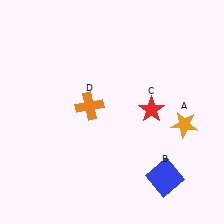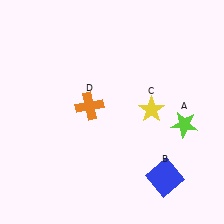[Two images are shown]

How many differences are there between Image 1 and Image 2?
There are 2 differences between the two images.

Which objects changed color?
A changed from orange to lime. C changed from red to yellow.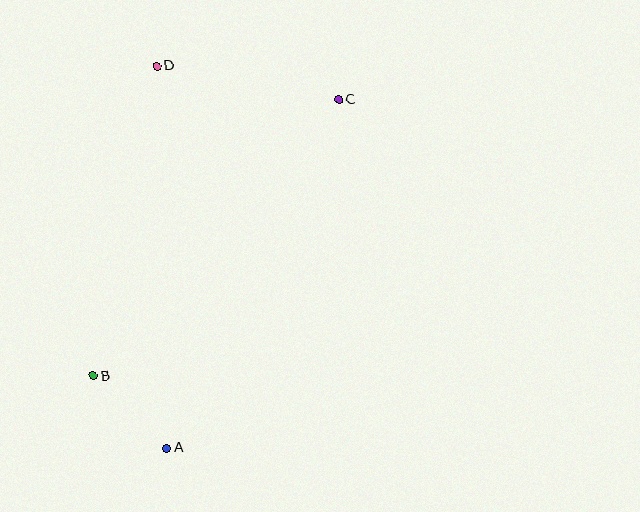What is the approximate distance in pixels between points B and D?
The distance between B and D is approximately 316 pixels.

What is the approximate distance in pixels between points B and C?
The distance between B and C is approximately 369 pixels.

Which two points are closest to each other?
Points A and B are closest to each other.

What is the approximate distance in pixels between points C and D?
The distance between C and D is approximately 185 pixels.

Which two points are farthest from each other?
Points A and C are farthest from each other.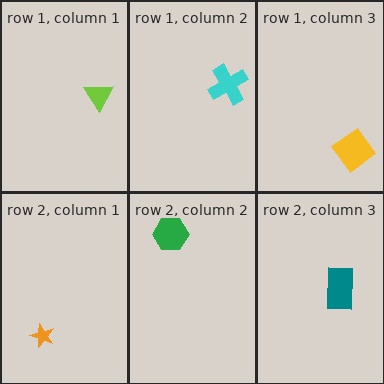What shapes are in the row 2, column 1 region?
The orange star.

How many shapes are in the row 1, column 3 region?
1.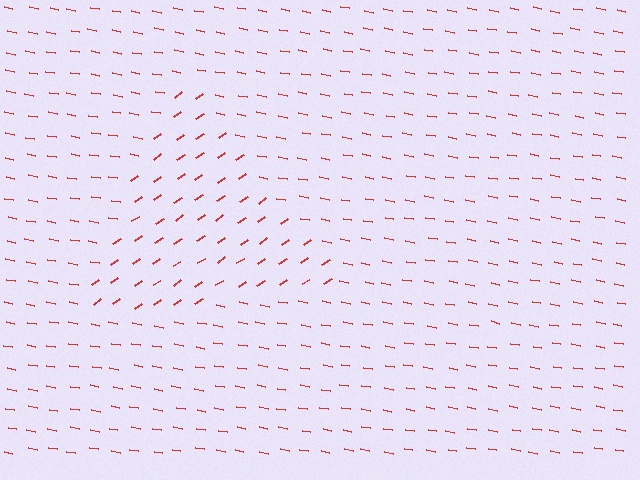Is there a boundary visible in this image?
Yes, there is a texture boundary formed by a change in line orientation.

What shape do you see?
I see a triangle.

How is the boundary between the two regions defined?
The boundary is defined purely by a change in line orientation (approximately 45 degrees difference). All lines are the same color and thickness.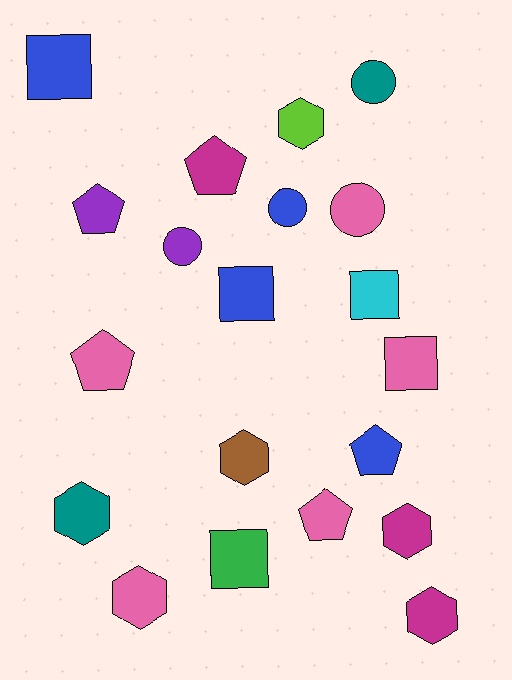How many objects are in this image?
There are 20 objects.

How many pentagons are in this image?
There are 5 pentagons.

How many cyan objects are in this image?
There is 1 cyan object.